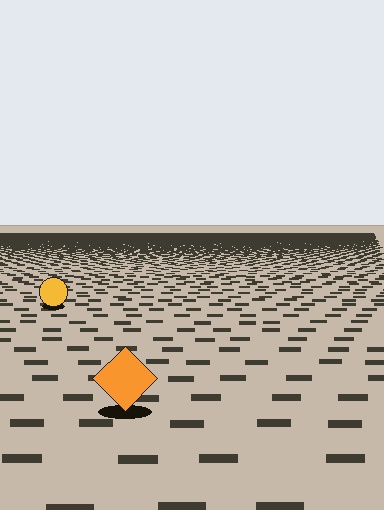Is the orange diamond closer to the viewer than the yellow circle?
Yes. The orange diamond is closer — you can tell from the texture gradient: the ground texture is coarser near it.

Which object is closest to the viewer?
The orange diamond is closest. The texture marks near it are larger and more spread out.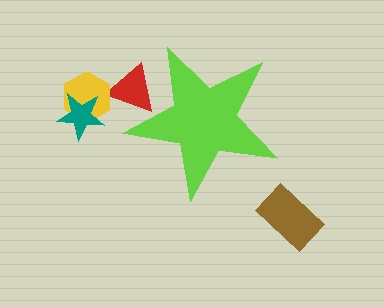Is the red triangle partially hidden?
Yes, the red triangle is partially hidden behind the lime star.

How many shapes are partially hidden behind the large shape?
1 shape is partially hidden.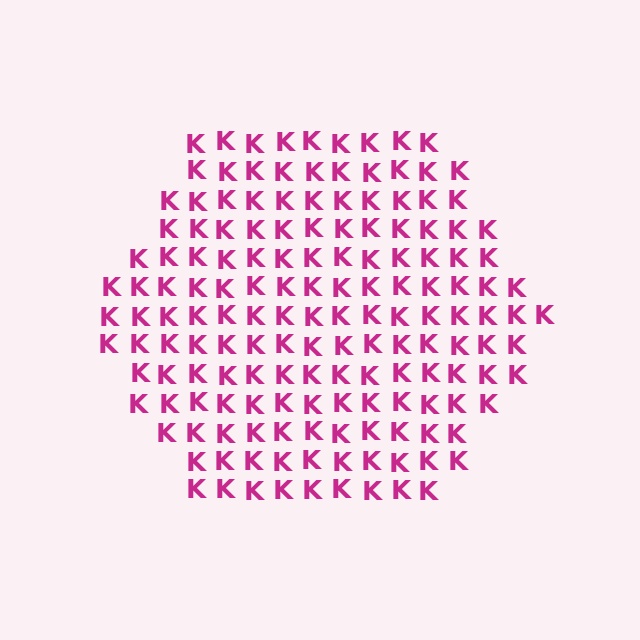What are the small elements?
The small elements are letter K's.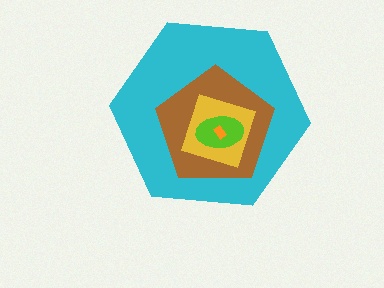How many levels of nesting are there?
5.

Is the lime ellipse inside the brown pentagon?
Yes.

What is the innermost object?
The orange rectangle.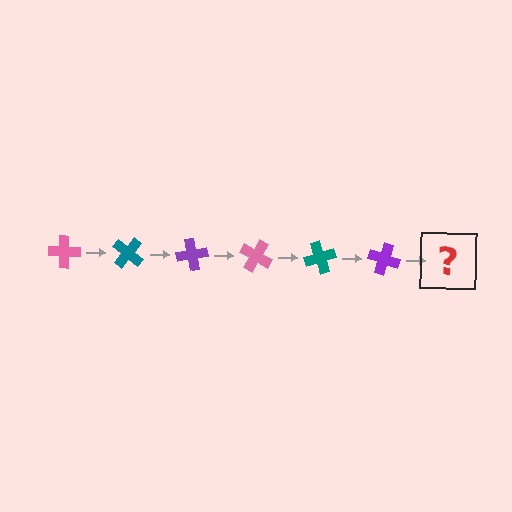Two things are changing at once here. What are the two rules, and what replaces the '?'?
The two rules are that it rotates 40 degrees each step and the color cycles through pink, teal, and purple. The '?' should be a pink cross, rotated 240 degrees from the start.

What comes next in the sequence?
The next element should be a pink cross, rotated 240 degrees from the start.